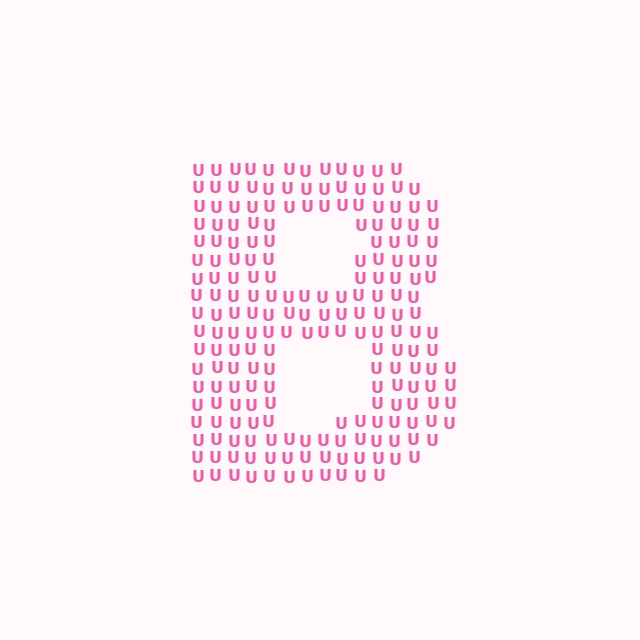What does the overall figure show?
The overall figure shows the letter B.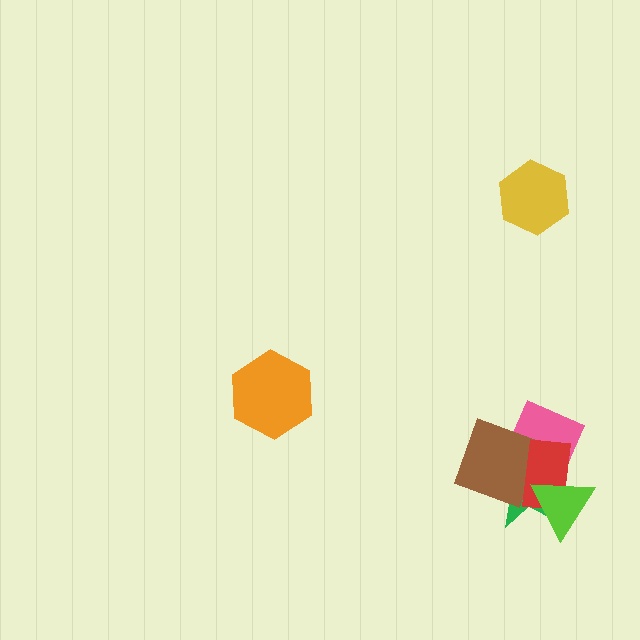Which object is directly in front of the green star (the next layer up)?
The brown diamond is directly in front of the green star.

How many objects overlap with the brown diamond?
4 objects overlap with the brown diamond.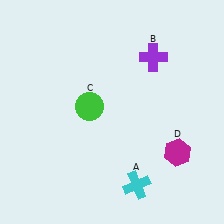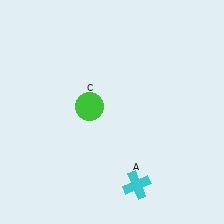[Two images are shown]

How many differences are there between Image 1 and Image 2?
There are 2 differences between the two images.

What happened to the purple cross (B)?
The purple cross (B) was removed in Image 2. It was in the top-right area of Image 1.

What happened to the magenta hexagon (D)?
The magenta hexagon (D) was removed in Image 2. It was in the bottom-right area of Image 1.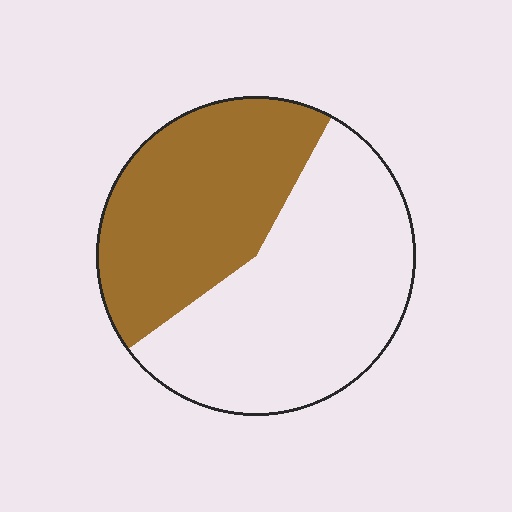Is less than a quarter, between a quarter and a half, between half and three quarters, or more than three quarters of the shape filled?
Between a quarter and a half.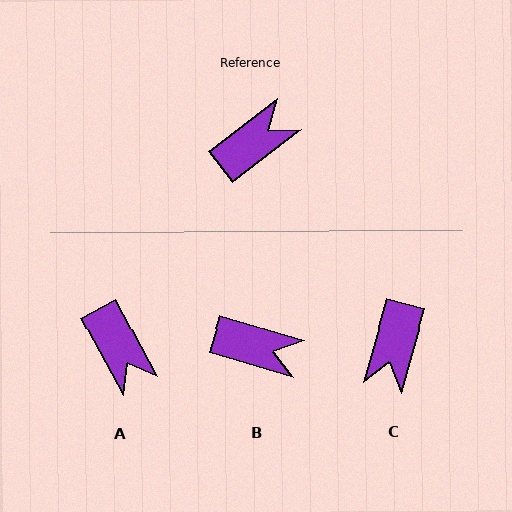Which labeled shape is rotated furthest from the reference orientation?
C, about 143 degrees away.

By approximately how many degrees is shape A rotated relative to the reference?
Approximately 99 degrees clockwise.